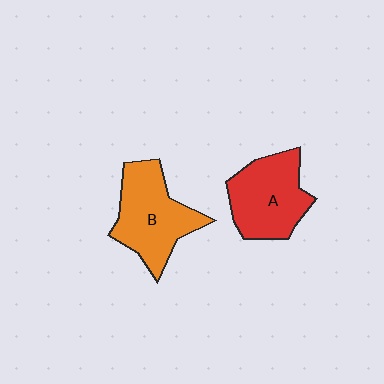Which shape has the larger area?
Shape B (orange).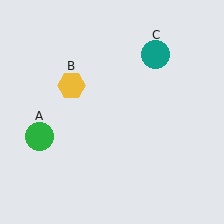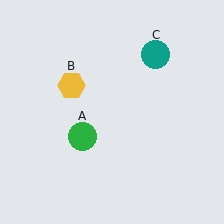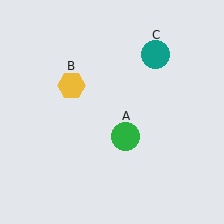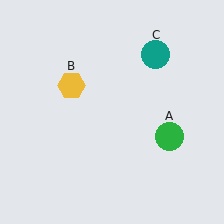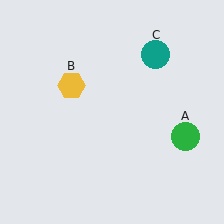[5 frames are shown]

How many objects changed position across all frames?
1 object changed position: green circle (object A).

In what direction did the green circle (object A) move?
The green circle (object A) moved right.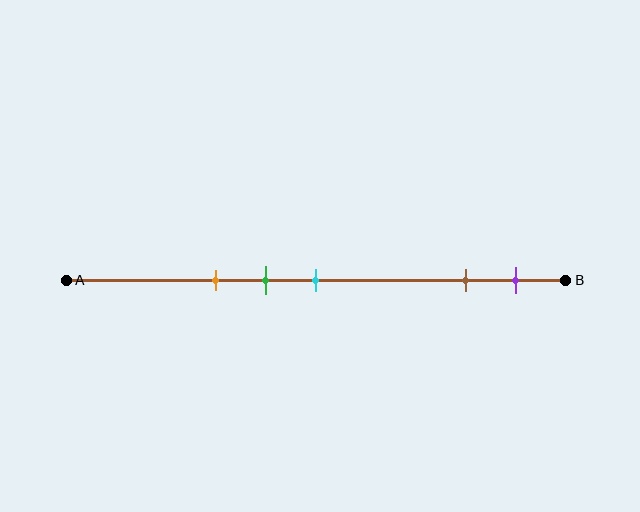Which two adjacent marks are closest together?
The green and cyan marks are the closest adjacent pair.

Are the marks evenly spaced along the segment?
No, the marks are not evenly spaced.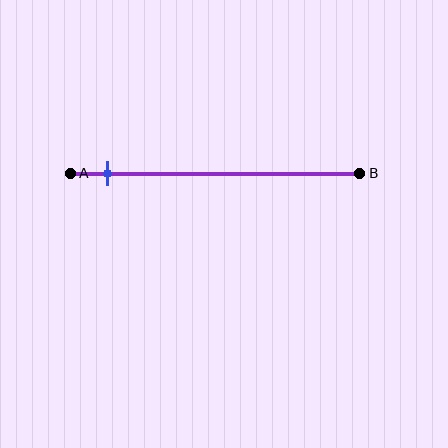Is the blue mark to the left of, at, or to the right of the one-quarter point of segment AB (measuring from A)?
The blue mark is to the left of the one-quarter point of segment AB.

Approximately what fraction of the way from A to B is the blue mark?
The blue mark is approximately 15% of the way from A to B.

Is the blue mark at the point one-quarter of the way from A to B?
No, the mark is at about 15% from A, not at the 25% one-quarter point.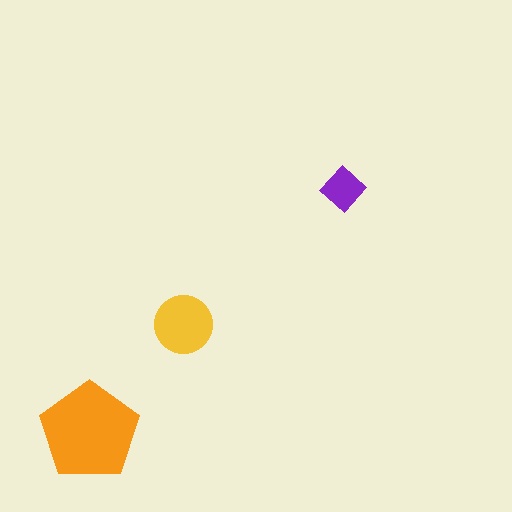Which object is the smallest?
The purple diamond.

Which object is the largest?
The orange pentagon.